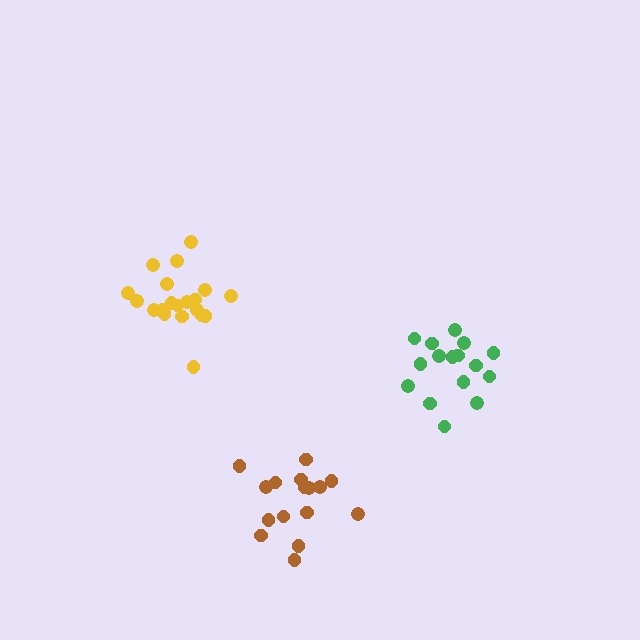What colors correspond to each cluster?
The clusters are colored: yellow, green, brown.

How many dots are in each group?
Group 1: 20 dots, Group 2: 16 dots, Group 3: 16 dots (52 total).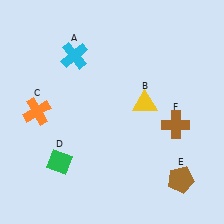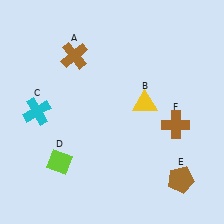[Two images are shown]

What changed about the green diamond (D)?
In Image 1, D is green. In Image 2, it changed to lime.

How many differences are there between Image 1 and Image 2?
There are 3 differences between the two images.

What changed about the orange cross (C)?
In Image 1, C is orange. In Image 2, it changed to cyan.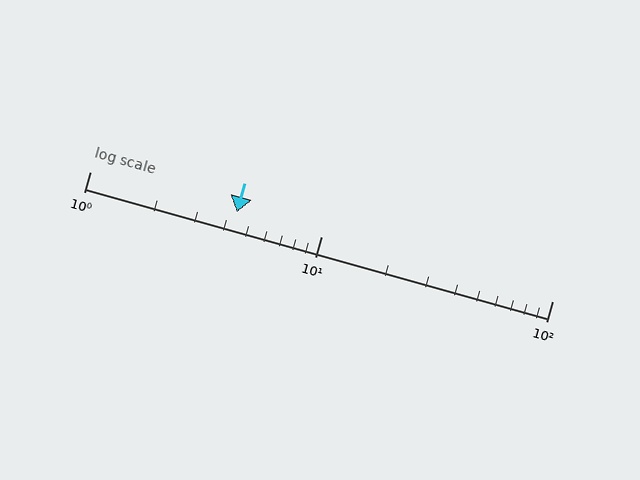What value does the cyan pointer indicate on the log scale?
The pointer indicates approximately 4.3.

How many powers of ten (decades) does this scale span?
The scale spans 2 decades, from 1 to 100.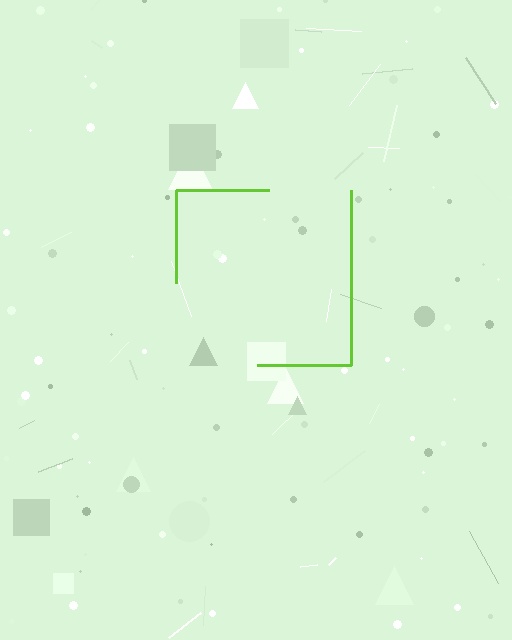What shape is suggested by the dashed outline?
The dashed outline suggests a square.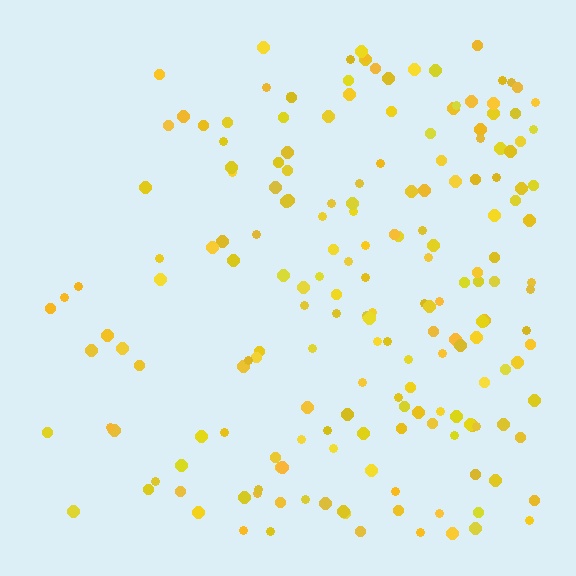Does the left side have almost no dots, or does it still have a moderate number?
Still a moderate number, just noticeably fewer than the right.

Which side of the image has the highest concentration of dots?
The right.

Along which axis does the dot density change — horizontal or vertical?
Horizontal.